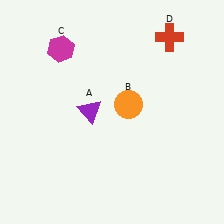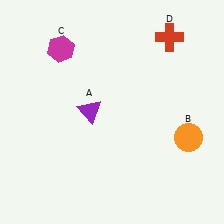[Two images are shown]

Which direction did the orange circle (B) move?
The orange circle (B) moved right.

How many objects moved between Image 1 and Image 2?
1 object moved between the two images.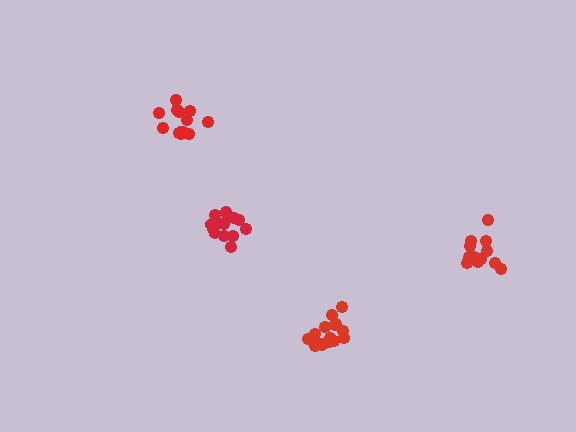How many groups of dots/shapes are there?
There are 4 groups.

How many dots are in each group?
Group 1: 16 dots, Group 2: 13 dots, Group 3: 13 dots, Group 4: 15 dots (57 total).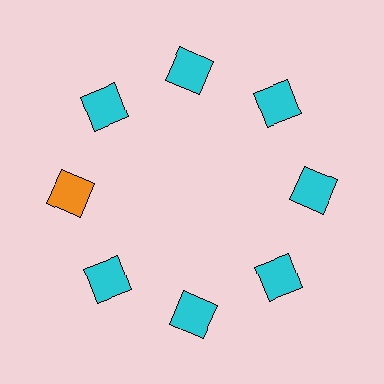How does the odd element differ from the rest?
It has a different color: orange instead of cyan.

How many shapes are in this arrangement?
There are 8 shapes arranged in a ring pattern.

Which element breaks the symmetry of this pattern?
The orange square at roughly the 9 o'clock position breaks the symmetry. All other shapes are cyan squares.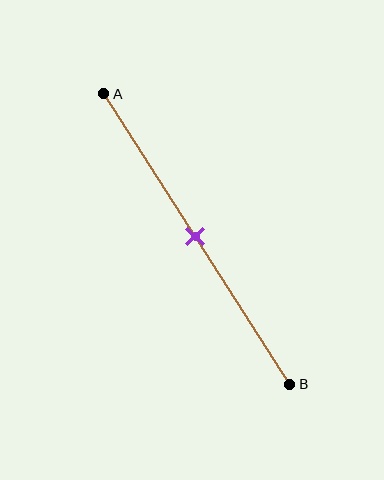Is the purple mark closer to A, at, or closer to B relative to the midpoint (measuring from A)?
The purple mark is approximately at the midpoint of segment AB.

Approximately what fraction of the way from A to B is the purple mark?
The purple mark is approximately 50% of the way from A to B.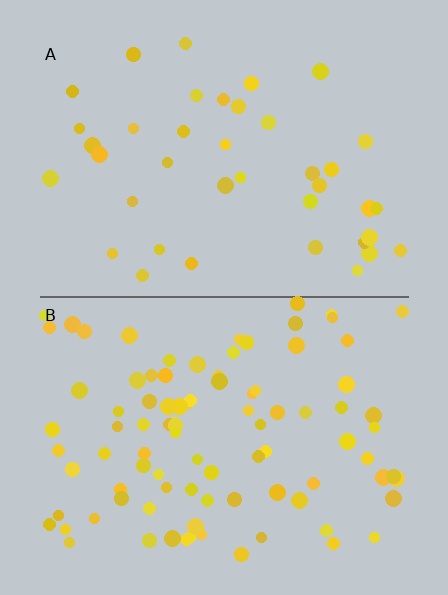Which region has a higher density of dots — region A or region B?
B (the bottom).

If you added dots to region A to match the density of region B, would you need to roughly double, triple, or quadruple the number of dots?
Approximately double.